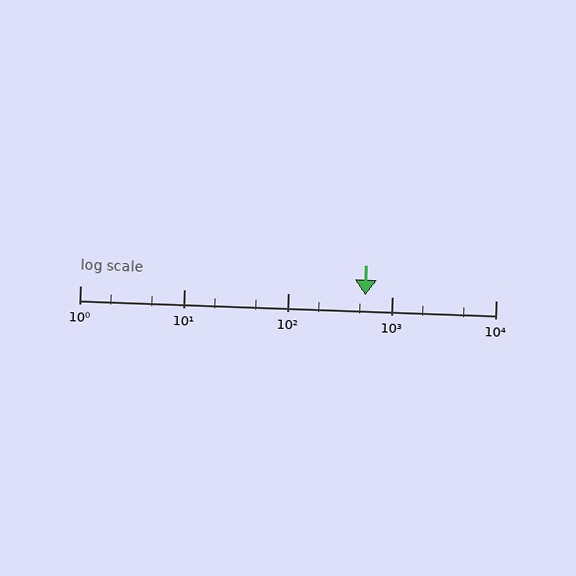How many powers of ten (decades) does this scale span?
The scale spans 4 decades, from 1 to 10000.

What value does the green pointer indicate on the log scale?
The pointer indicates approximately 560.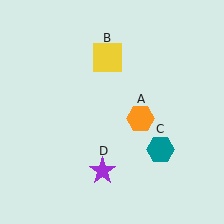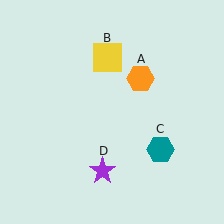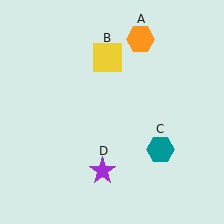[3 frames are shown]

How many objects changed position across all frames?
1 object changed position: orange hexagon (object A).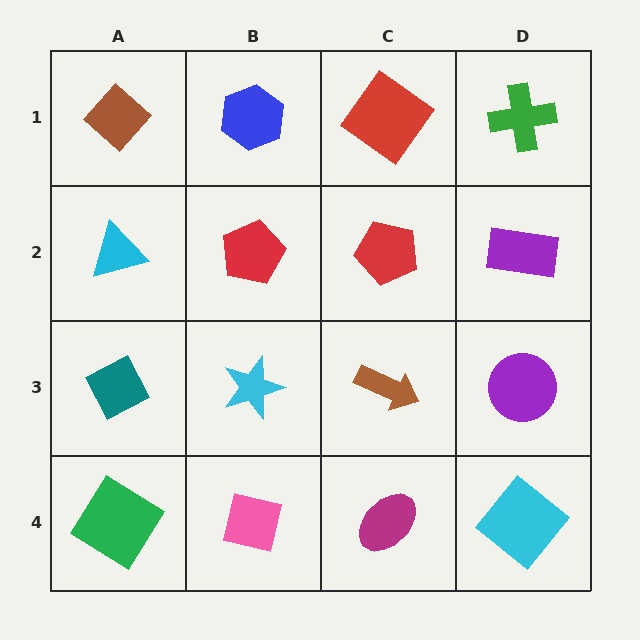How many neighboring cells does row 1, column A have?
2.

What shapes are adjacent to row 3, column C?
A red pentagon (row 2, column C), a magenta ellipse (row 4, column C), a cyan star (row 3, column B), a purple circle (row 3, column D).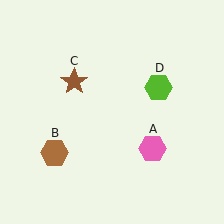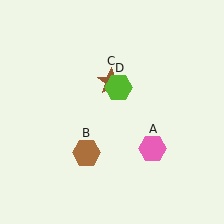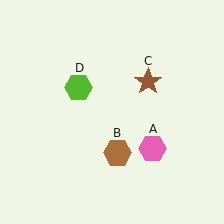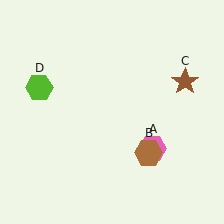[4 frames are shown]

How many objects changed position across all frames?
3 objects changed position: brown hexagon (object B), brown star (object C), lime hexagon (object D).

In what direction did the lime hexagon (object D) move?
The lime hexagon (object D) moved left.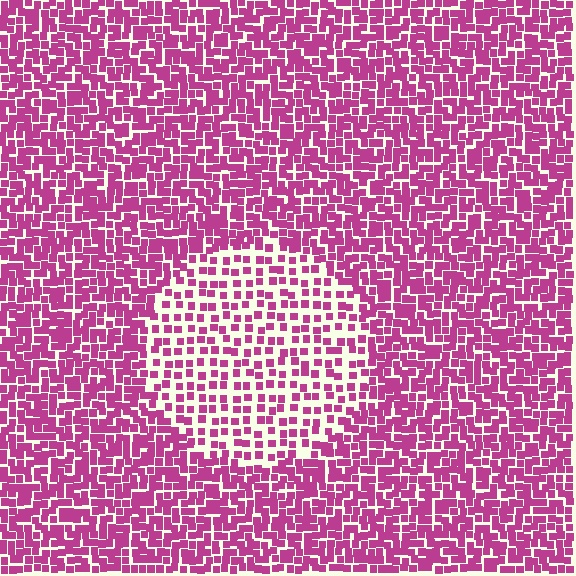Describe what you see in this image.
The image contains small magenta elements arranged at two different densities. A circle-shaped region is visible where the elements are less densely packed than the surrounding area.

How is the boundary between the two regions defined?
The boundary is defined by a change in element density (approximately 2.0x ratio). All elements are the same color, size, and shape.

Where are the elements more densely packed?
The elements are more densely packed outside the circle boundary.